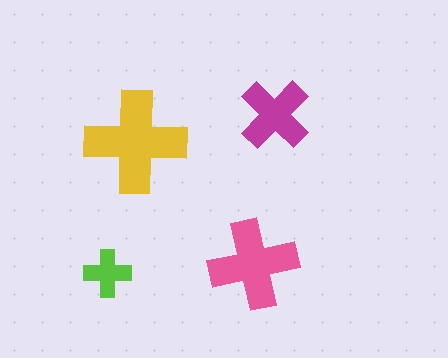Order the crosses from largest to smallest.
the yellow one, the pink one, the magenta one, the lime one.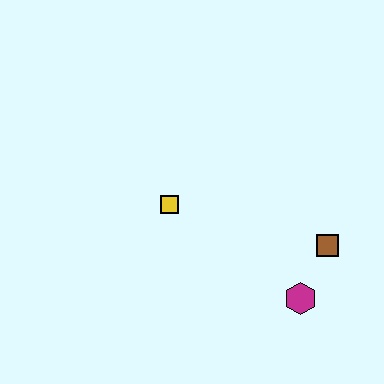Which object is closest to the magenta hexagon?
The brown square is closest to the magenta hexagon.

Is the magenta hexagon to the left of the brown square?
Yes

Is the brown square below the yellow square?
Yes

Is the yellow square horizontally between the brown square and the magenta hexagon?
No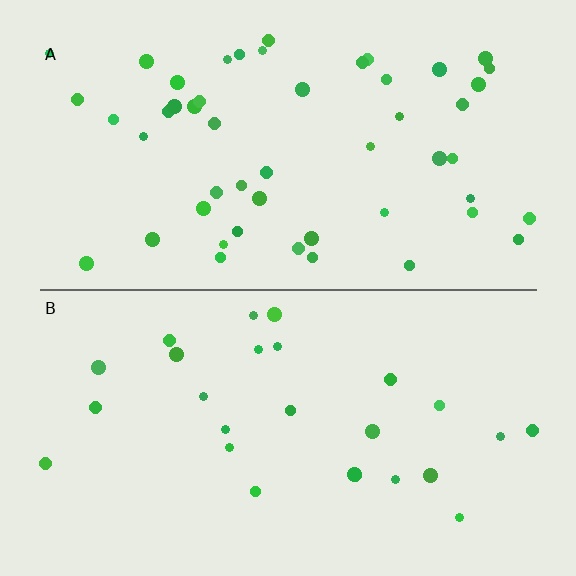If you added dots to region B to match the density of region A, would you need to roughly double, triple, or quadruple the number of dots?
Approximately double.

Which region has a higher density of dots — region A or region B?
A (the top).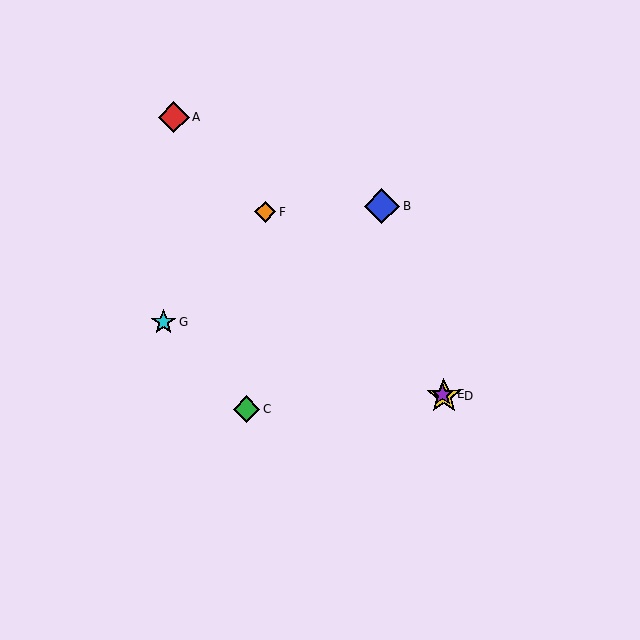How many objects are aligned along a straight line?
4 objects (A, D, E, F) are aligned along a straight line.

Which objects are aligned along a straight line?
Objects A, D, E, F are aligned along a straight line.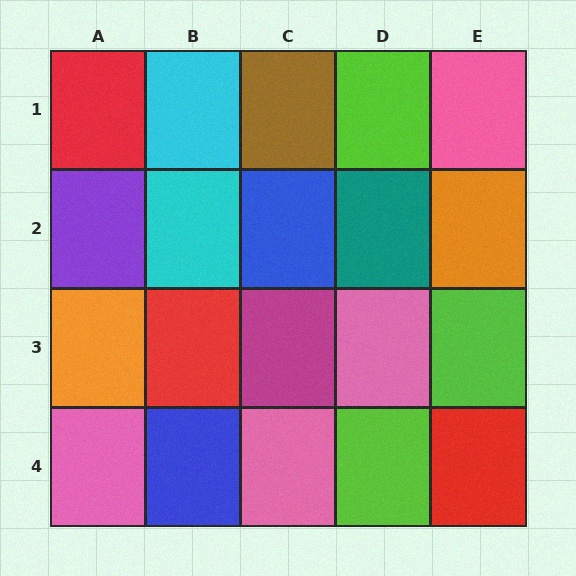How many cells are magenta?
1 cell is magenta.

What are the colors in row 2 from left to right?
Purple, cyan, blue, teal, orange.